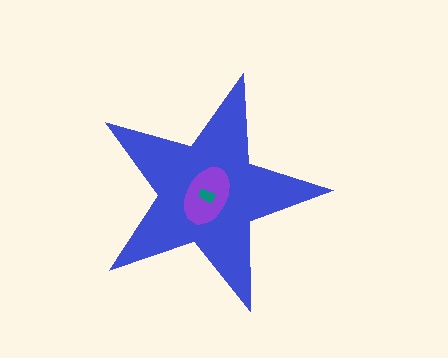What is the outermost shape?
The blue star.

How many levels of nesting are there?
3.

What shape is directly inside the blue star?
The purple ellipse.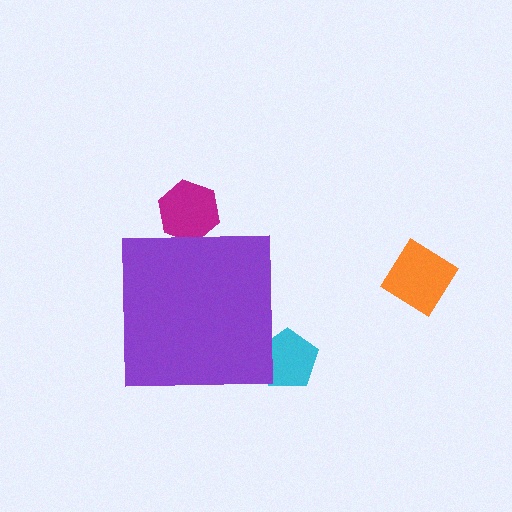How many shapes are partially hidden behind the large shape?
2 shapes are partially hidden.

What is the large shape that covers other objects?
A purple square.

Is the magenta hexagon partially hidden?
Yes, the magenta hexagon is partially hidden behind the purple square.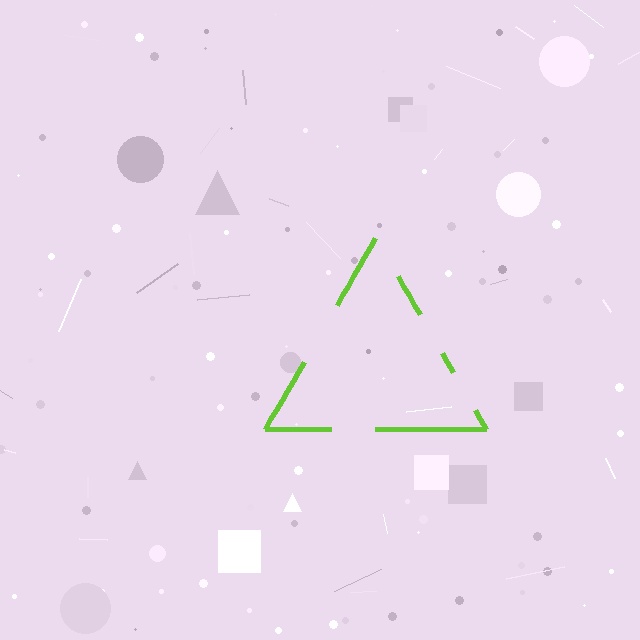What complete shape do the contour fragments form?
The contour fragments form a triangle.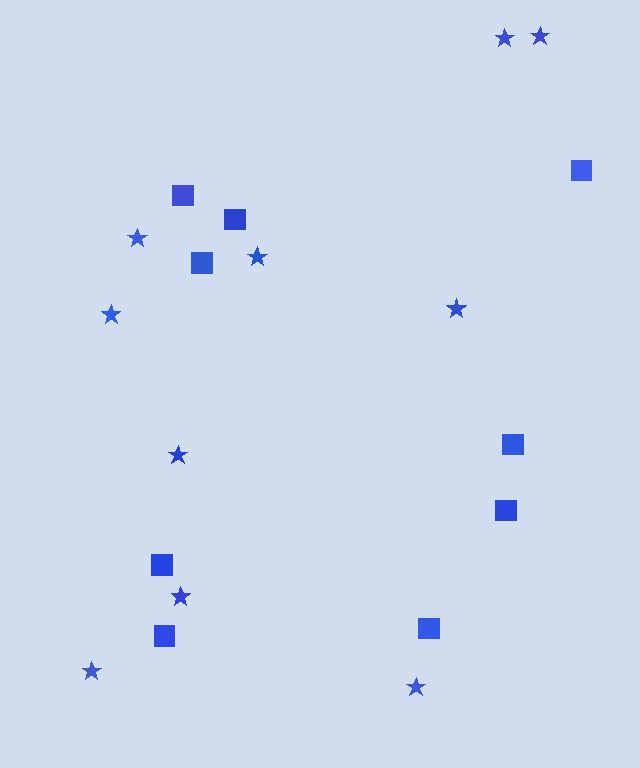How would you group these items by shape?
There are 2 groups: one group of squares (9) and one group of stars (10).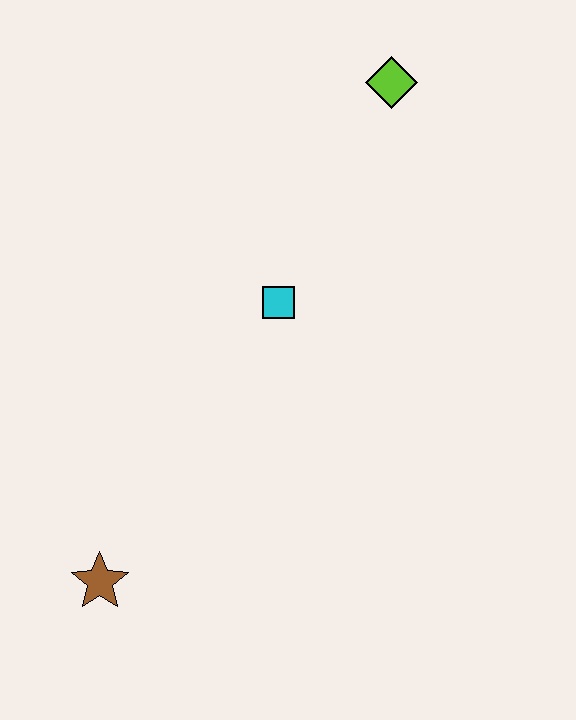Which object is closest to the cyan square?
The lime diamond is closest to the cyan square.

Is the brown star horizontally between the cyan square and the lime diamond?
No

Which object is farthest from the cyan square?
The brown star is farthest from the cyan square.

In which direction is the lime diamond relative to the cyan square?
The lime diamond is above the cyan square.